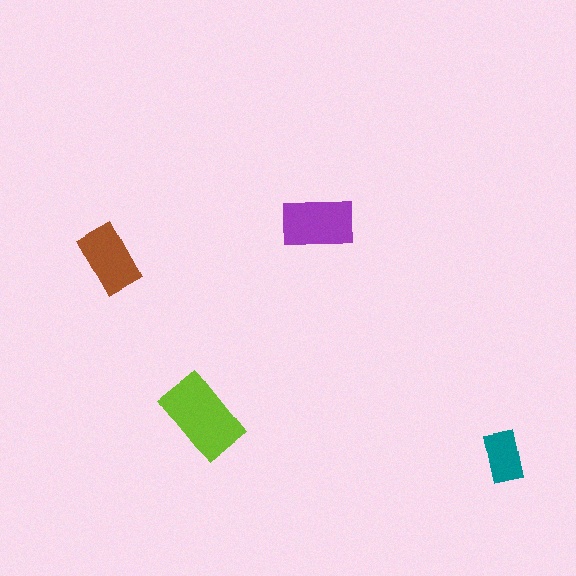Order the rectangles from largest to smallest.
the lime one, the purple one, the brown one, the teal one.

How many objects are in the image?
There are 4 objects in the image.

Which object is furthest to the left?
The brown rectangle is leftmost.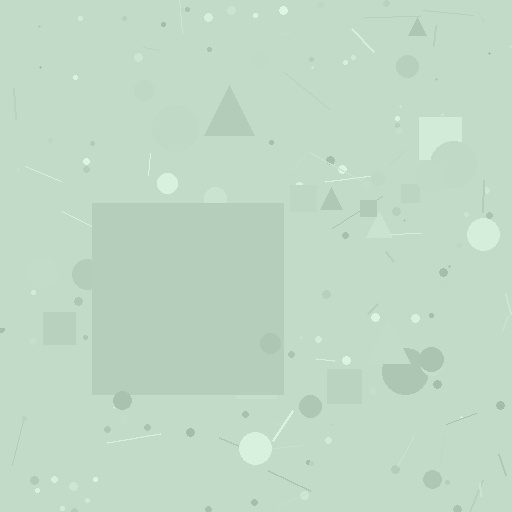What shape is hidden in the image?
A square is hidden in the image.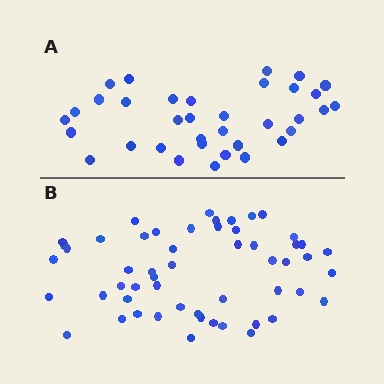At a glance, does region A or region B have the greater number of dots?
Region B (the bottom region) has more dots.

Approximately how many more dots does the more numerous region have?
Region B has approximately 20 more dots than region A.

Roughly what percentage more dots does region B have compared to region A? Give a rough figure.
About 55% more.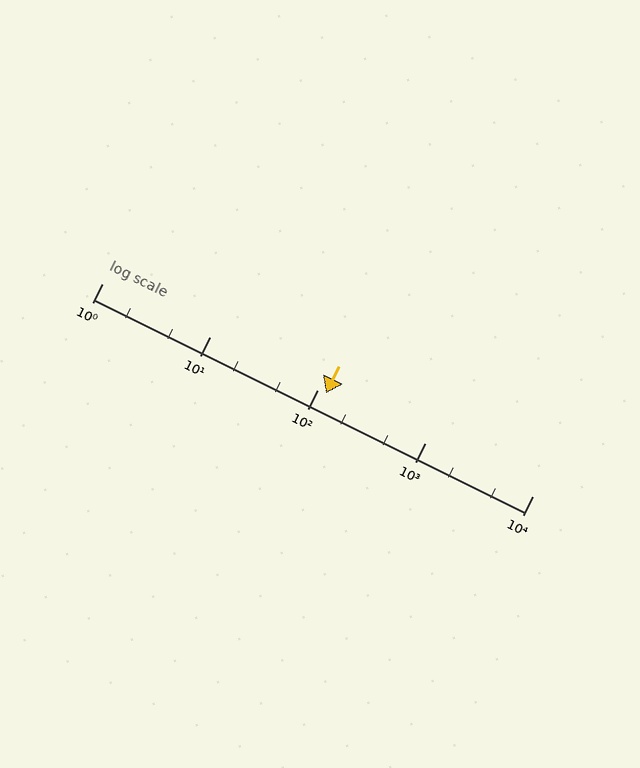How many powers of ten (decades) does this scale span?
The scale spans 4 decades, from 1 to 10000.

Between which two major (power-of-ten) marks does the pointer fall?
The pointer is between 100 and 1000.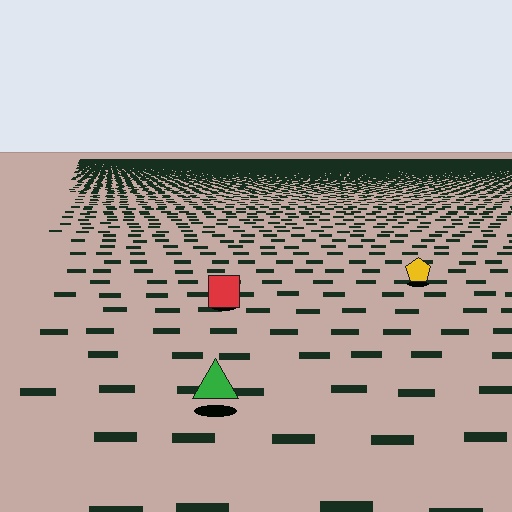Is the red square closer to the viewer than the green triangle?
No. The green triangle is closer — you can tell from the texture gradient: the ground texture is coarser near it.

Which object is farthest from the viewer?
The yellow pentagon is farthest from the viewer. It appears smaller and the ground texture around it is denser.